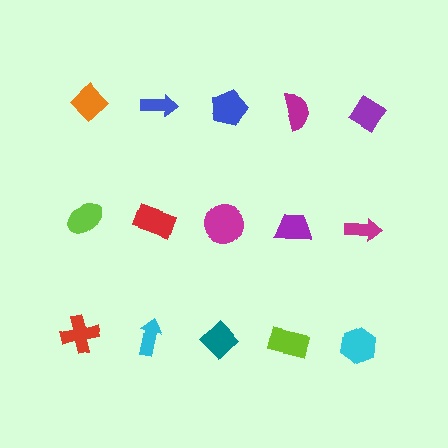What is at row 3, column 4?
A lime rectangle.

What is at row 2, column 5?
A magenta arrow.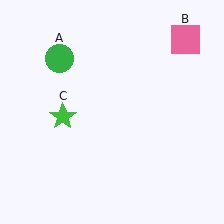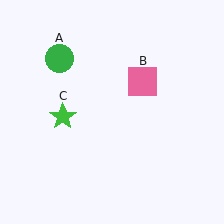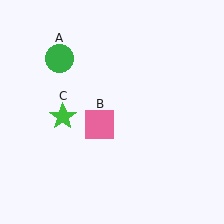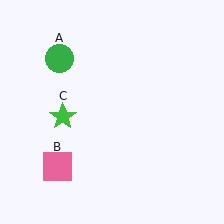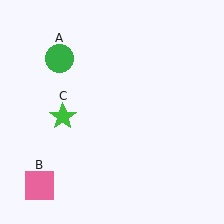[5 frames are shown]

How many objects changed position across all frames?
1 object changed position: pink square (object B).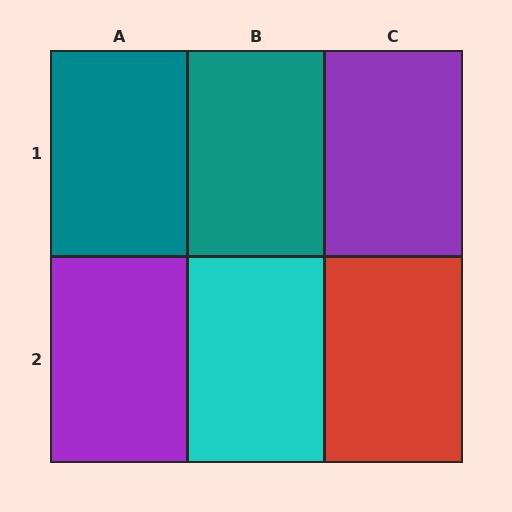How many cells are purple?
2 cells are purple.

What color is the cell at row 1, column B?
Teal.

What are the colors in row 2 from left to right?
Purple, cyan, red.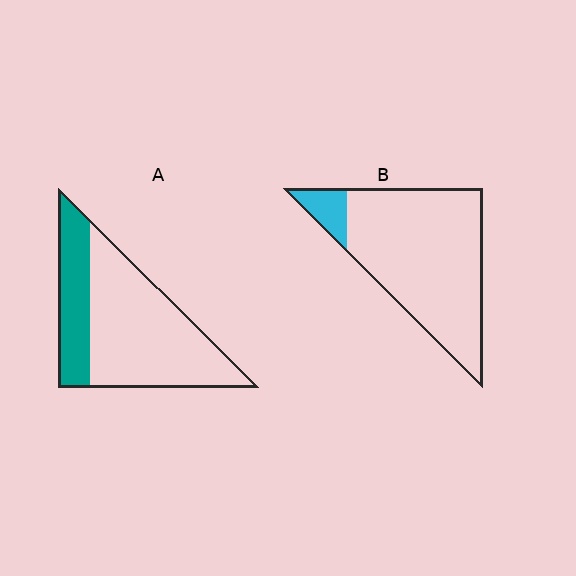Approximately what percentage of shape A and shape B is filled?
A is approximately 30% and B is approximately 10%.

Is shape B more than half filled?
No.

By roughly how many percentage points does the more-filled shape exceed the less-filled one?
By roughly 20 percentage points (A over B).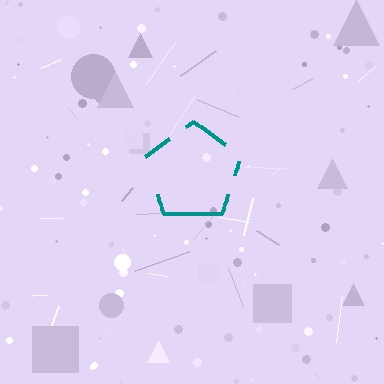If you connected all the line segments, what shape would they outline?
They would outline a pentagon.